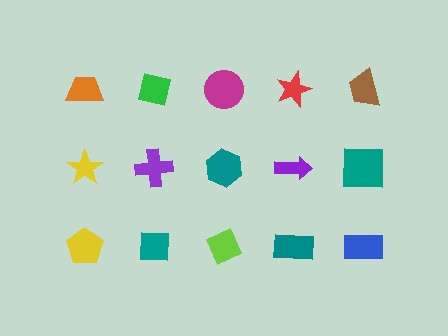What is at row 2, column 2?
A purple cross.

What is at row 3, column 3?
A lime diamond.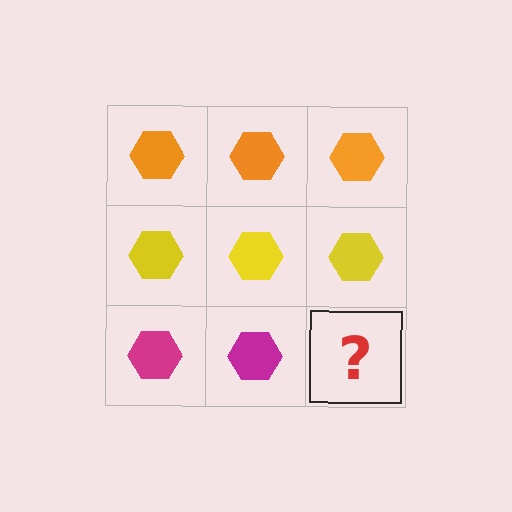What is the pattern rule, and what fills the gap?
The rule is that each row has a consistent color. The gap should be filled with a magenta hexagon.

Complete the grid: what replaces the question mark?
The question mark should be replaced with a magenta hexagon.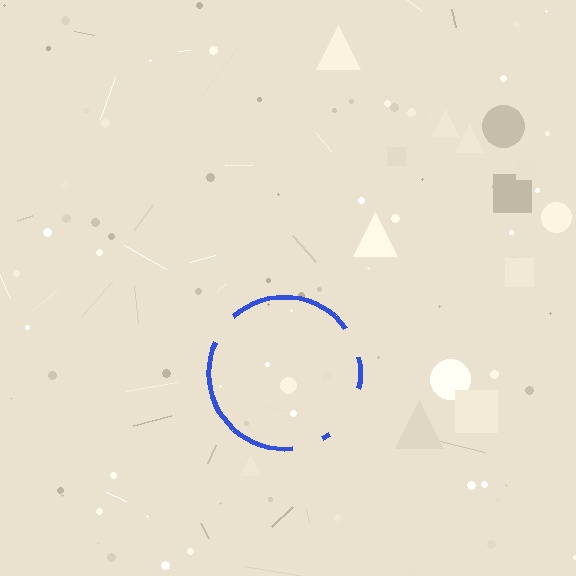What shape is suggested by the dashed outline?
The dashed outline suggests a circle.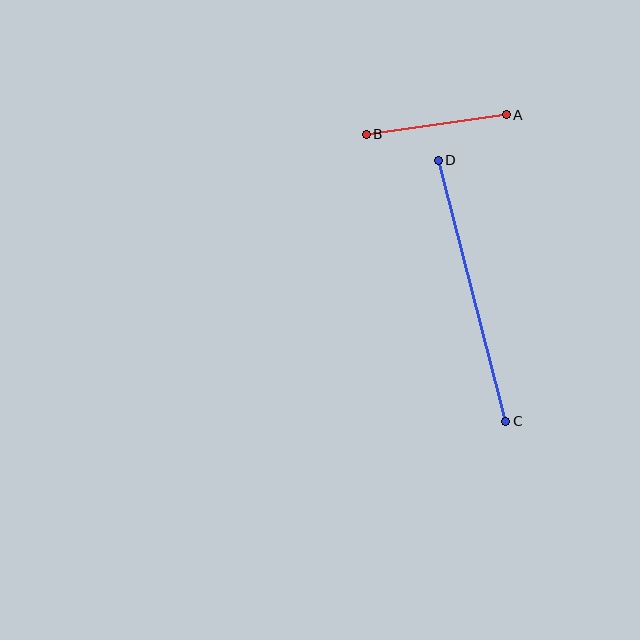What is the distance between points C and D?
The distance is approximately 269 pixels.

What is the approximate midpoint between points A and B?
The midpoint is at approximately (436, 125) pixels.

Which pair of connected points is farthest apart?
Points C and D are farthest apart.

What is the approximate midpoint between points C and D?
The midpoint is at approximately (472, 291) pixels.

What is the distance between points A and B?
The distance is approximately 142 pixels.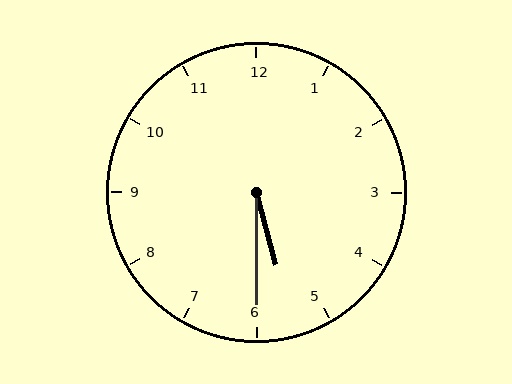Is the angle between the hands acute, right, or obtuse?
It is acute.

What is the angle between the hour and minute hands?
Approximately 15 degrees.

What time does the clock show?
5:30.